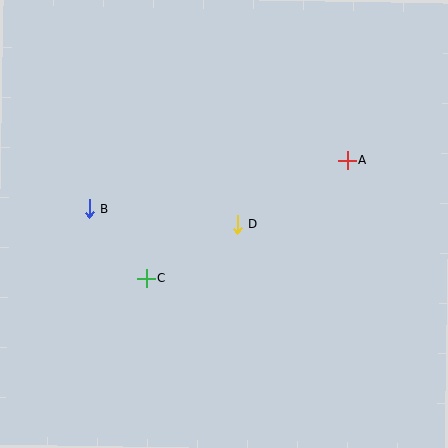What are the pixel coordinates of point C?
Point C is at (147, 278).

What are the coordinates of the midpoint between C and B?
The midpoint between C and B is at (118, 243).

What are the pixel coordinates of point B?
Point B is at (90, 209).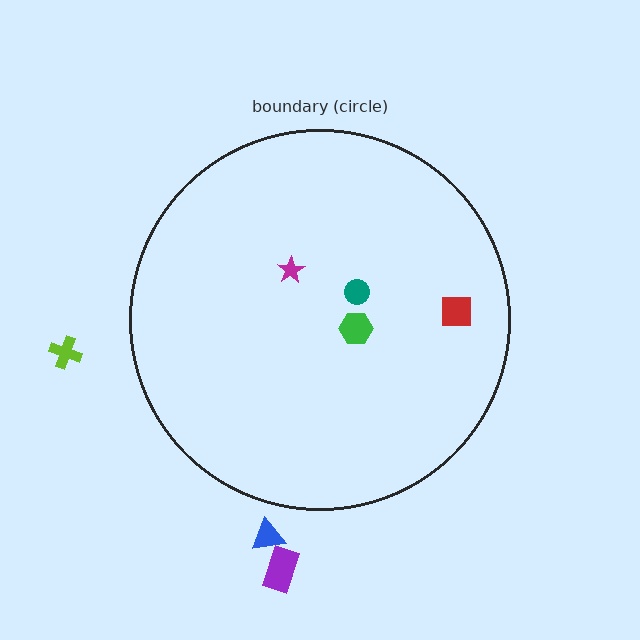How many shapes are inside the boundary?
4 inside, 3 outside.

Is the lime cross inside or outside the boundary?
Outside.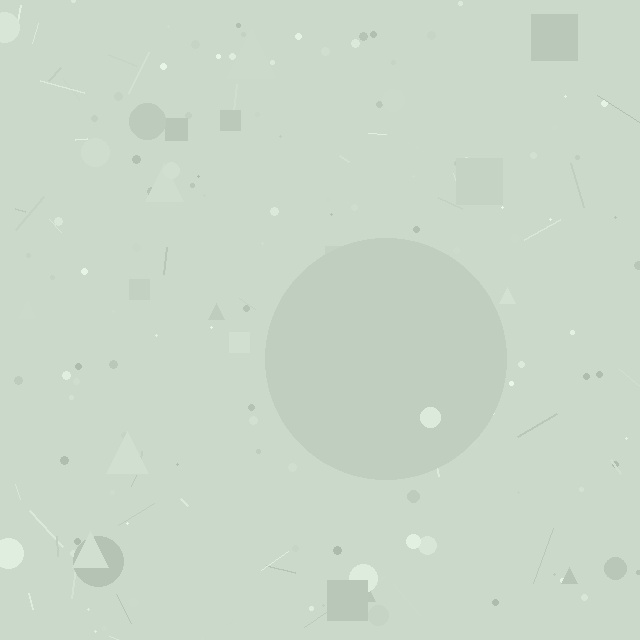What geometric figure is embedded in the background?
A circle is embedded in the background.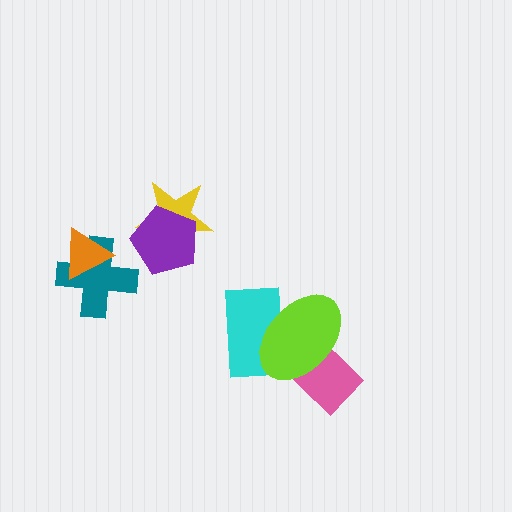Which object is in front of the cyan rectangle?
The lime ellipse is in front of the cyan rectangle.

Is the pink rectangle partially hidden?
Yes, it is partially covered by another shape.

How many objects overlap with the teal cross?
1 object overlaps with the teal cross.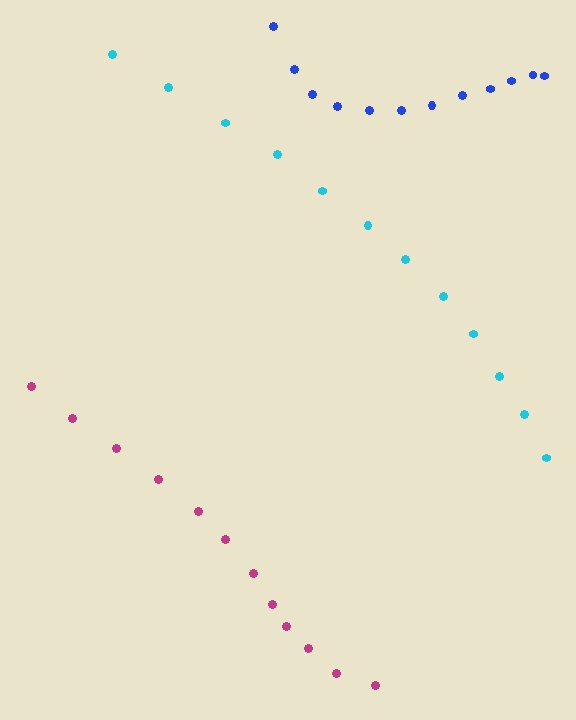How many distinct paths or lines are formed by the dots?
There are 3 distinct paths.